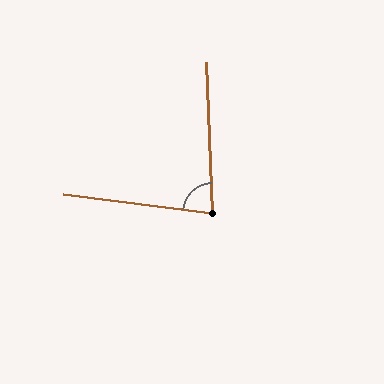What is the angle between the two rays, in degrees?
Approximately 80 degrees.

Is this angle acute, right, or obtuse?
It is acute.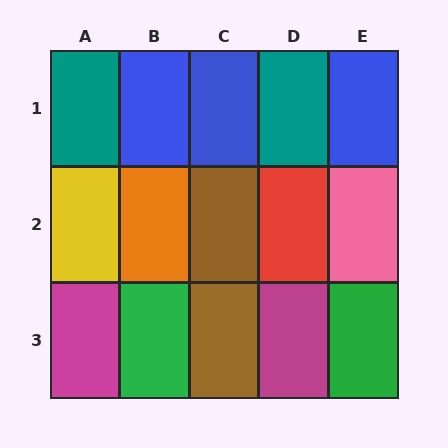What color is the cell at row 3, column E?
Green.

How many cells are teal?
2 cells are teal.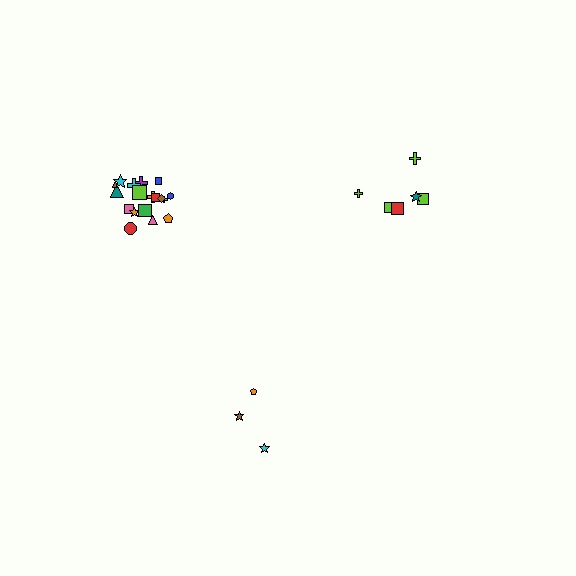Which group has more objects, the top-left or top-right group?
The top-left group.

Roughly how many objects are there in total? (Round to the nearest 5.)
Roughly 25 objects in total.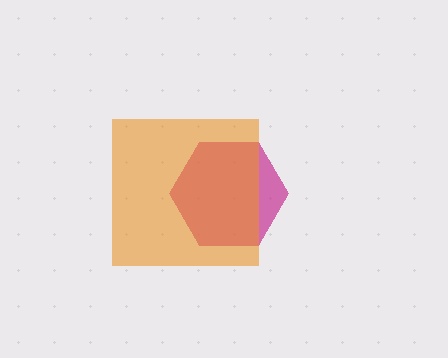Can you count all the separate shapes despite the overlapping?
Yes, there are 2 separate shapes.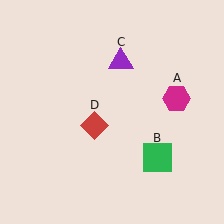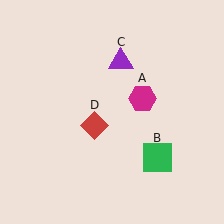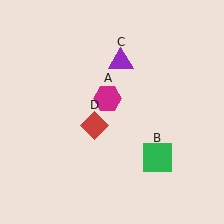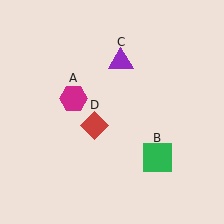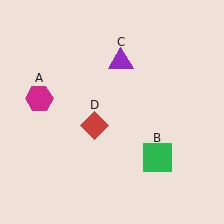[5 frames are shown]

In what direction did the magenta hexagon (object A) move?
The magenta hexagon (object A) moved left.